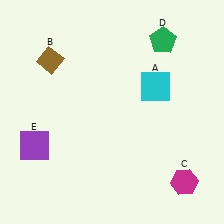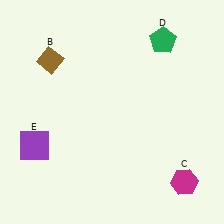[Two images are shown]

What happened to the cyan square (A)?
The cyan square (A) was removed in Image 2. It was in the top-right area of Image 1.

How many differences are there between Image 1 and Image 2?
There is 1 difference between the two images.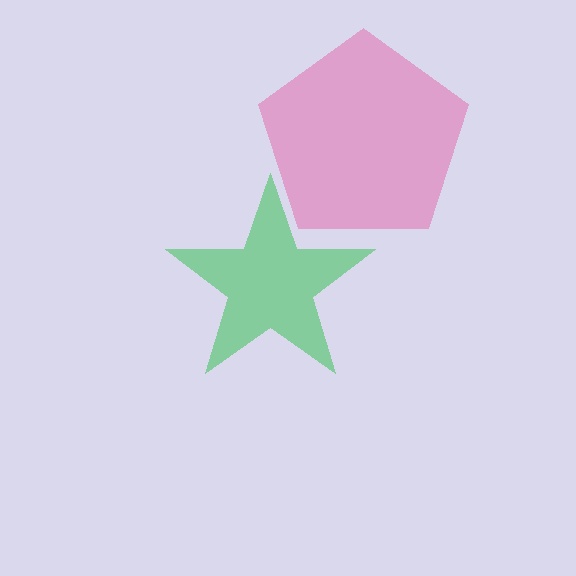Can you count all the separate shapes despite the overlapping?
Yes, there are 2 separate shapes.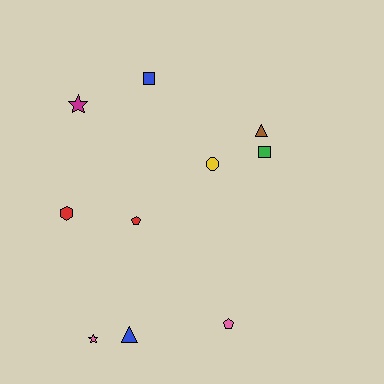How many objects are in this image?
There are 10 objects.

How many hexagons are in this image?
There is 1 hexagon.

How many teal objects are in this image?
There are no teal objects.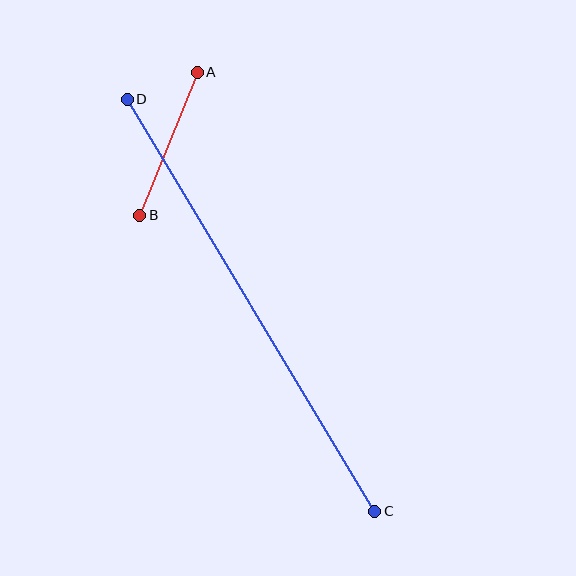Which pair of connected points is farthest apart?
Points C and D are farthest apart.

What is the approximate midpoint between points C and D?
The midpoint is at approximately (251, 305) pixels.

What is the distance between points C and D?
The distance is approximately 481 pixels.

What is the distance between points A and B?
The distance is approximately 154 pixels.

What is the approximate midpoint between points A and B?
The midpoint is at approximately (169, 144) pixels.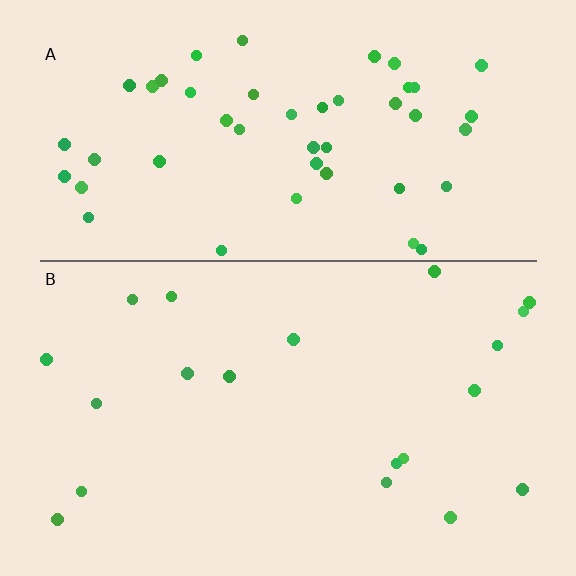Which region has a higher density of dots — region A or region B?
A (the top).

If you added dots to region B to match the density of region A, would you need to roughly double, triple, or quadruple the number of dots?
Approximately double.